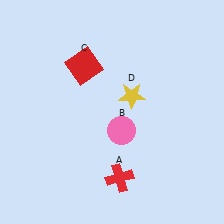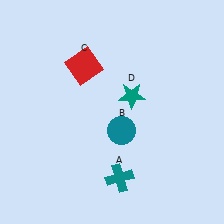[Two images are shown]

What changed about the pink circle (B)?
In Image 1, B is pink. In Image 2, it changed to teal.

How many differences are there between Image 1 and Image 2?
There are 3 differences between the two images.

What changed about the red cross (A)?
In Image 1, A is red. In Image 2, it changed to teal.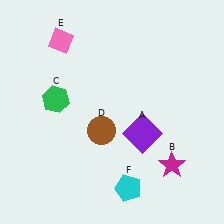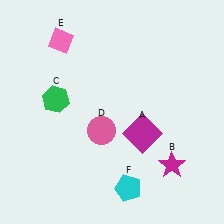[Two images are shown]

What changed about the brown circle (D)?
In Image 1, D is brown. In Image 2, it changed to pink.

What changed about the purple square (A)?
In Image 1, A is purple. In Image 2, it changed to magenta.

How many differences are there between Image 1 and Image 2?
There are 2 differences between the two images.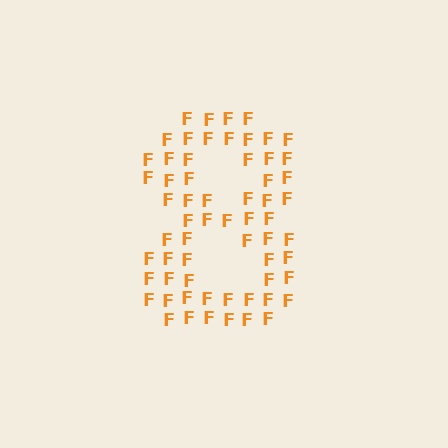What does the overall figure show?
The overall figure shows the digit 8.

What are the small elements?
The small elements are letter F's.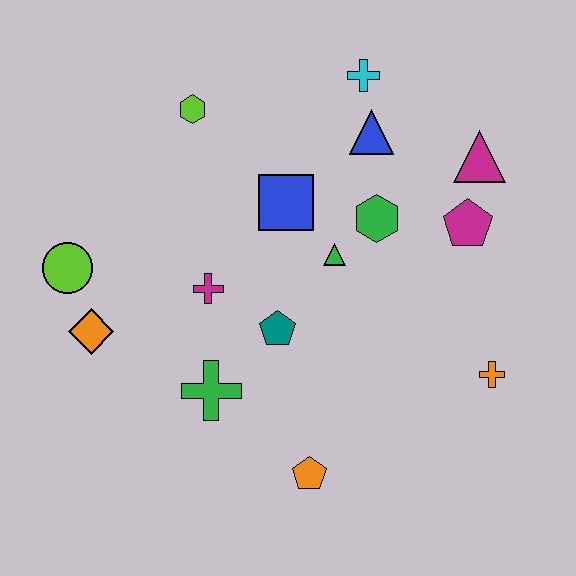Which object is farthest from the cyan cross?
The orange pentagon is farthest from the cyan cross.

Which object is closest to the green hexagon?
The green triangle is closest to the green hexagon.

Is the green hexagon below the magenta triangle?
Yes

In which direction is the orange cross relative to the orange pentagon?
The orange cross is to the right of the orange pentagon.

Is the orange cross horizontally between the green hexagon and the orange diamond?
No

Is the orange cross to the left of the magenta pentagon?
No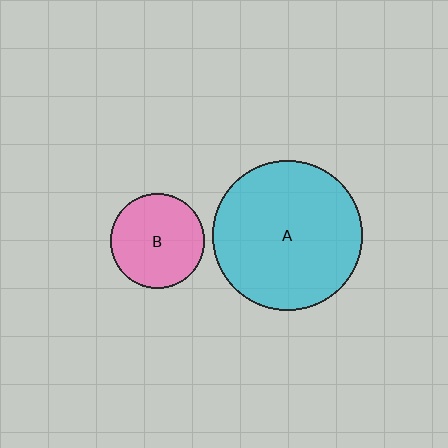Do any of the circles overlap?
No, none of the circles overlap.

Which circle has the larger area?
Circle A (cyan).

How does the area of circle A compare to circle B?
Approximately 2.5 times.